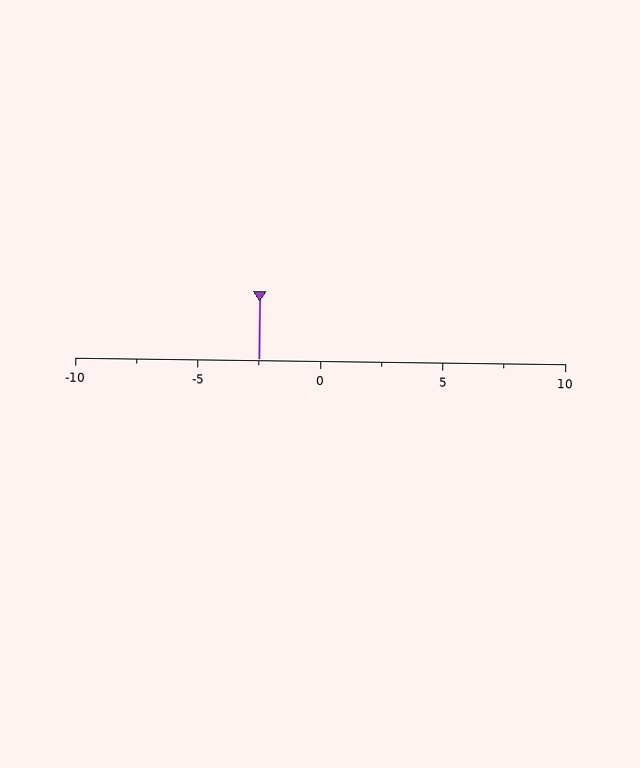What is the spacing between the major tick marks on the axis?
The major ticks are spaced 5 apart.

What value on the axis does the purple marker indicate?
The marker indicates approximately -2.5.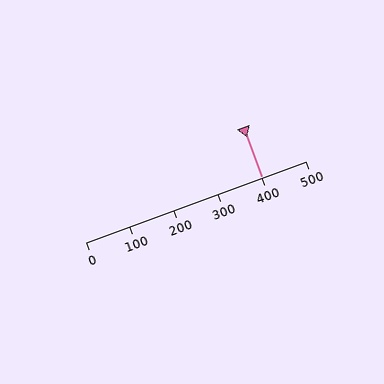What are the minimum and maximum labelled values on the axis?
The axis runs from 0 to 500.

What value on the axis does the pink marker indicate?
The marker indicates approximately 400.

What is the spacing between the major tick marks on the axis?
The major ticks are spaced 100 apart.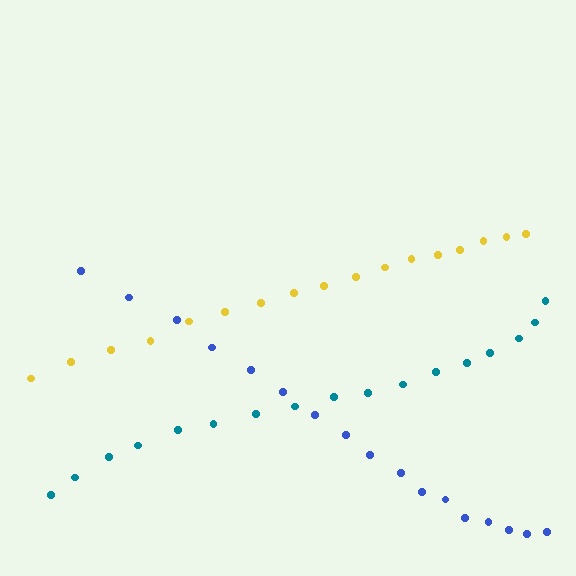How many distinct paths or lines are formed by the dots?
There are 3 distinct paths.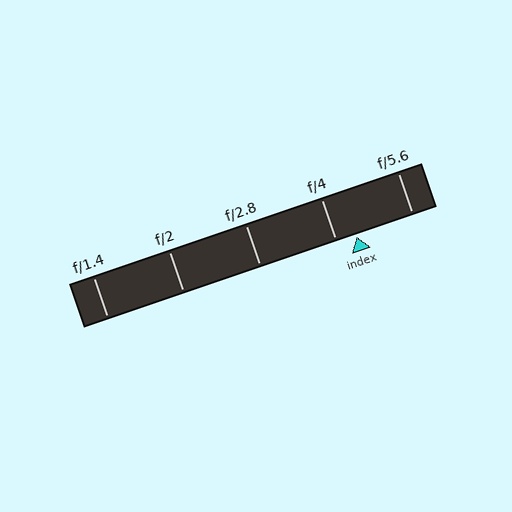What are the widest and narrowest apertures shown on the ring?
The widest aperture shown is f/1.4 and the narrowest is f/5.6.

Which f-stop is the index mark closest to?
The index mark is closest to f/4.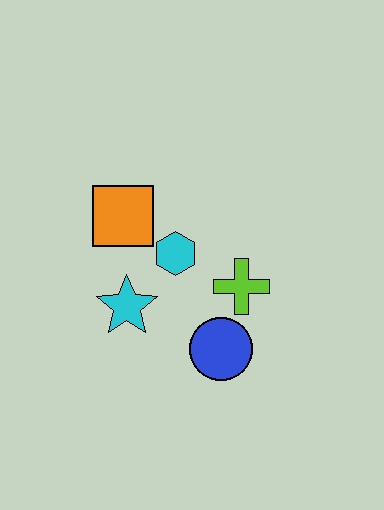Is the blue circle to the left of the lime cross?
Yes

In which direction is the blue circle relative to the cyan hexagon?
The blue circle is below the cyan hexagon.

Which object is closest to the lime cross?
The blue circle is closest to the lime cross.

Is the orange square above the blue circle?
Yes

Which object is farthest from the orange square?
The blue circle is farthest from the orange square.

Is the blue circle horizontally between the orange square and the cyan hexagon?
No